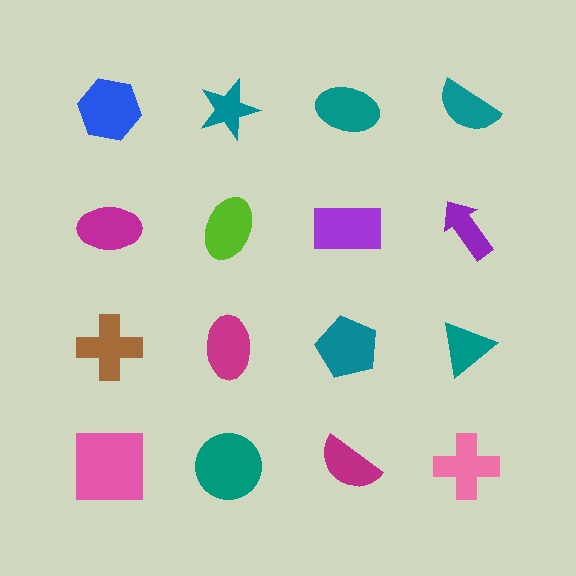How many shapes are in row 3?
4 shapes.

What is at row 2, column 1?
A magenta ellipse.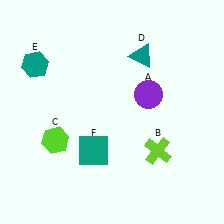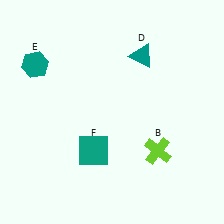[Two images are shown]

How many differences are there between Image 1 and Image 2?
There are 2 differences between the two images.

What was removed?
The lime hexagon (C), the purple circle (A) were removed in Image 2.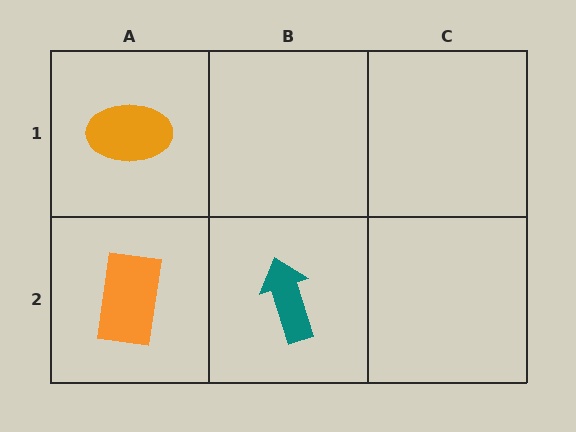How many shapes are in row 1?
1 shape.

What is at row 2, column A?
An orange rectangle.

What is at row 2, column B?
A teal arrow.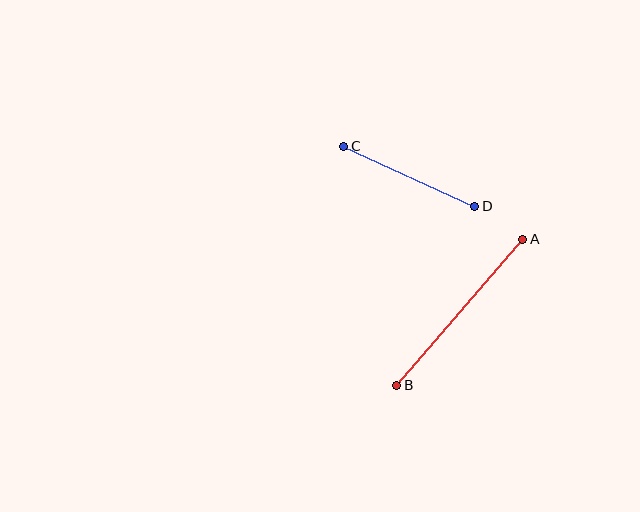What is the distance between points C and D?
The distance is approximately 144 pixels.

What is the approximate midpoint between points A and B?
The midpoint is at approximately (460, 312) pixels.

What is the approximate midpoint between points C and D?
The midpoint is at approximately (409, 176) pixels.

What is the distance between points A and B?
The distance is approximately 193 pixels.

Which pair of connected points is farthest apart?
Points A and B are farthest apart.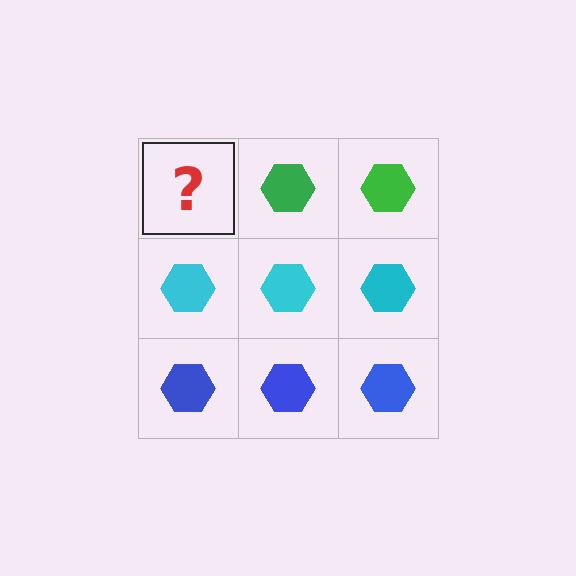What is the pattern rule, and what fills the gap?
The rule is that each row has a consistent color. The gap should be filled with a green hexagon.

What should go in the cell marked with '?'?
The missing cell should contain a green hexagon.